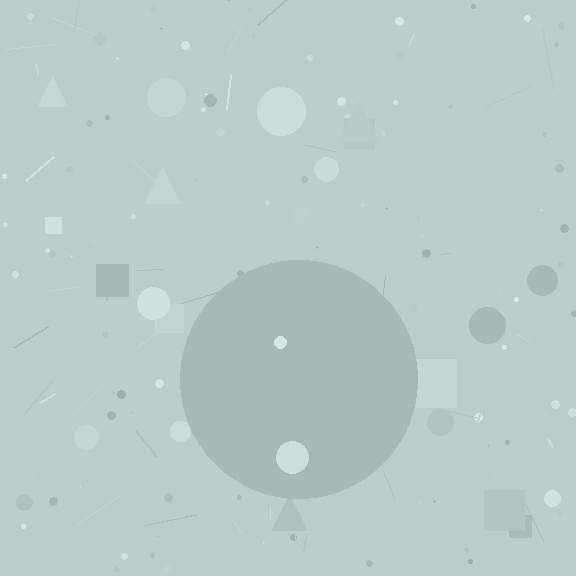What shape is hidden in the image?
A circle is hidden in the image.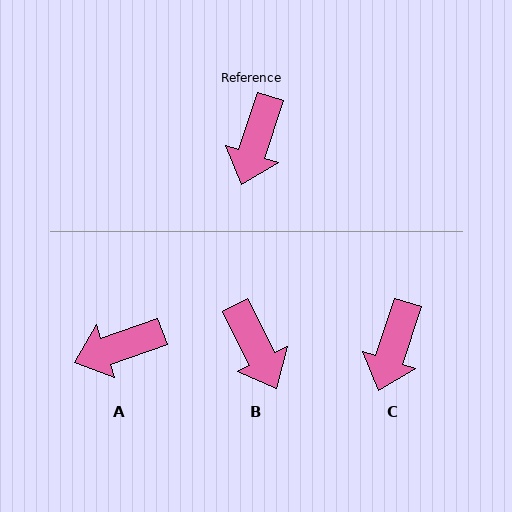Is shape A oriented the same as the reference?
No, it is off by about 52 degrees.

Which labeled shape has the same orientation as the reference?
C.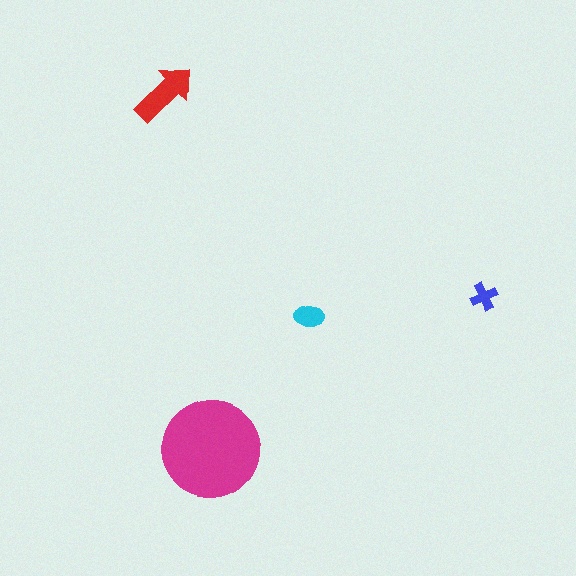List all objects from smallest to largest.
The blue cross, the cyan ellipse, the red arrow, the magenta circle.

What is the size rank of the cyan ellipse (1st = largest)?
3rd.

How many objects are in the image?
There are 4 objects in the image.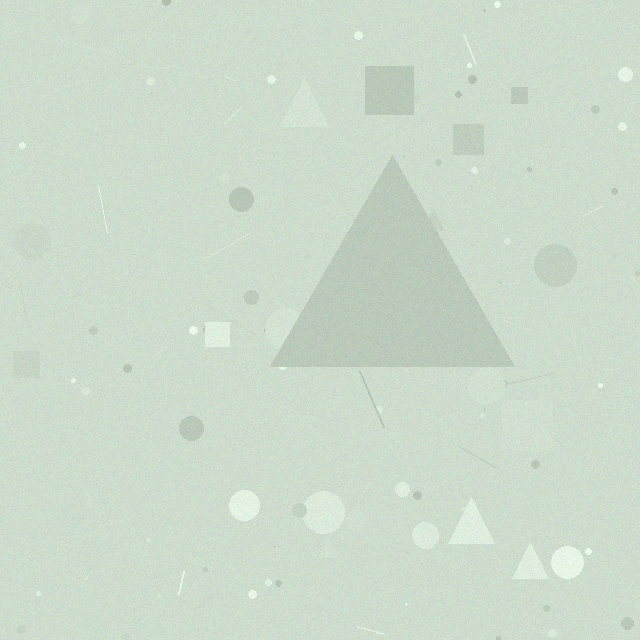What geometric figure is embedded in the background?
A triangle is embedded in the background.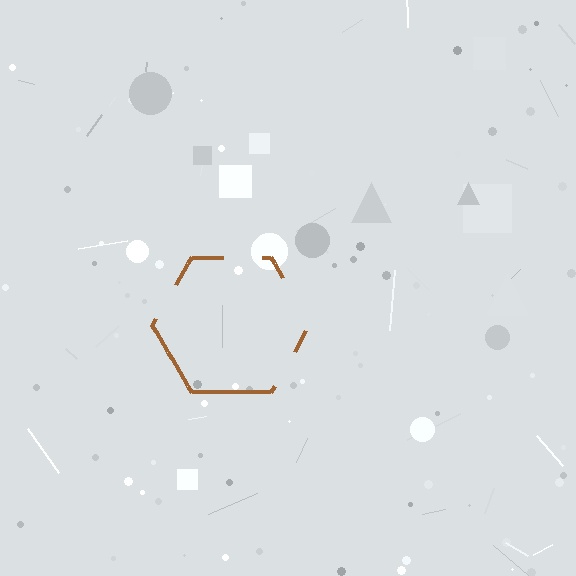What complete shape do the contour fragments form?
The contour fragments form a hexagon.